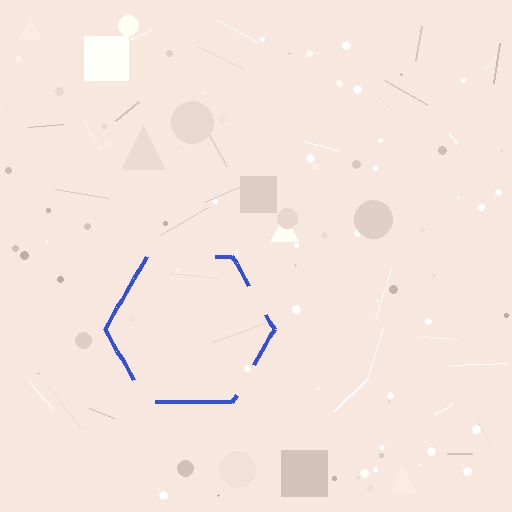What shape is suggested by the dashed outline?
The dashed outline suggests a hexagon.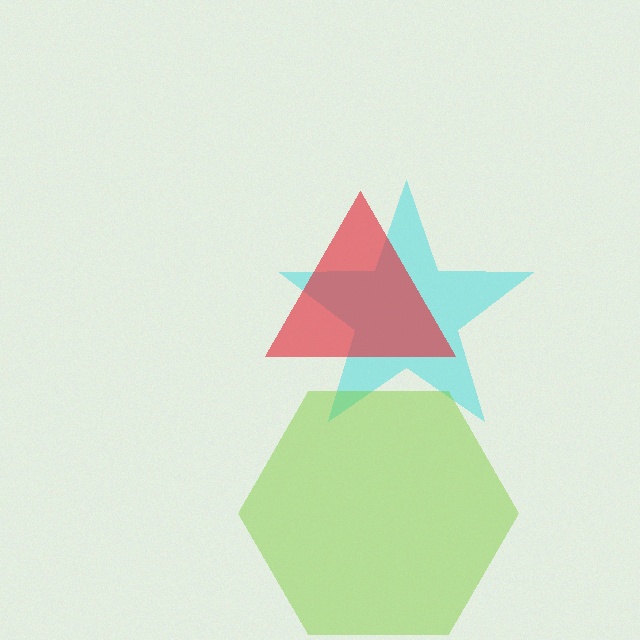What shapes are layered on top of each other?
The layered shapes are: a cyan star, a red triangle, a lime hexagon.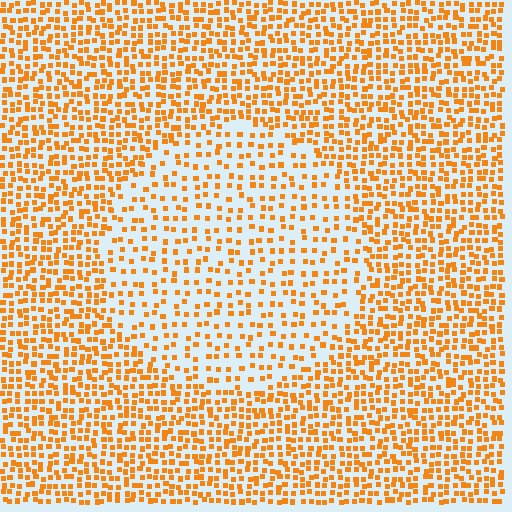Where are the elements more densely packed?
The elements are more densely packed outside the circle boundary.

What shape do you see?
I see a circle.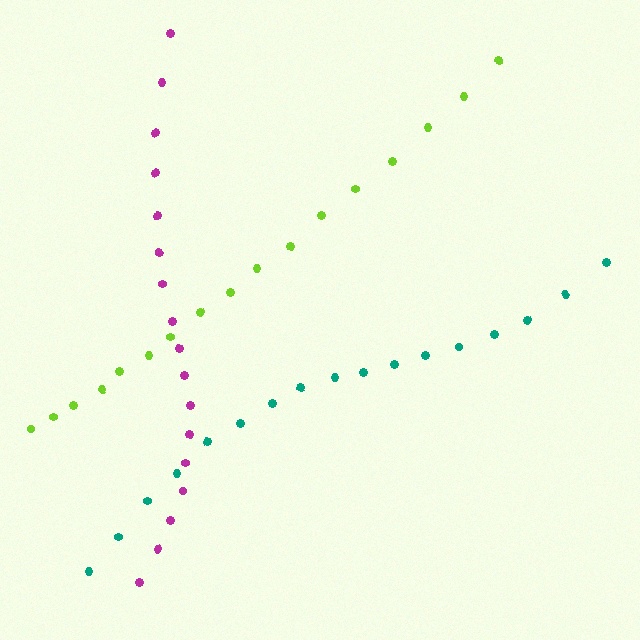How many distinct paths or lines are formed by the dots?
There are 3 distinct paths.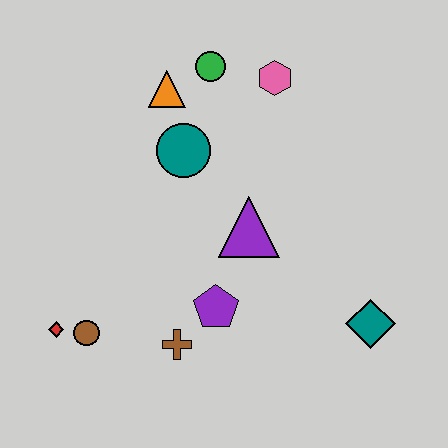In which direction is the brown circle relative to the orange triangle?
The brown circle is below the orange triangle.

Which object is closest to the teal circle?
The orange triangle is closest to the teal circle.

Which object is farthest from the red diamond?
The pink hexagon is farthest from the red diamond.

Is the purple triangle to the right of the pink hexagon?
No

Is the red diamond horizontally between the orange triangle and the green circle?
No